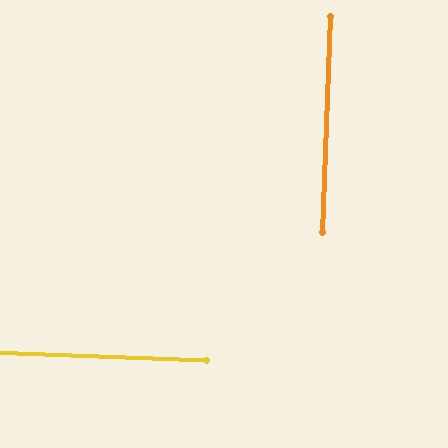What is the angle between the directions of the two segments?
Approximately 90 degrees.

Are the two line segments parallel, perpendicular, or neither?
Perpendicular — they meet at approximately 90°.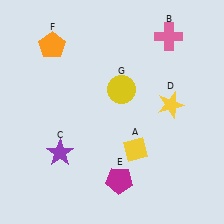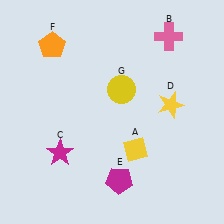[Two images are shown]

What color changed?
The star (C) changed from purple in Image 1 to magenta in Image 2.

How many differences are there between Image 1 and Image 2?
There is 1 difference between the two images.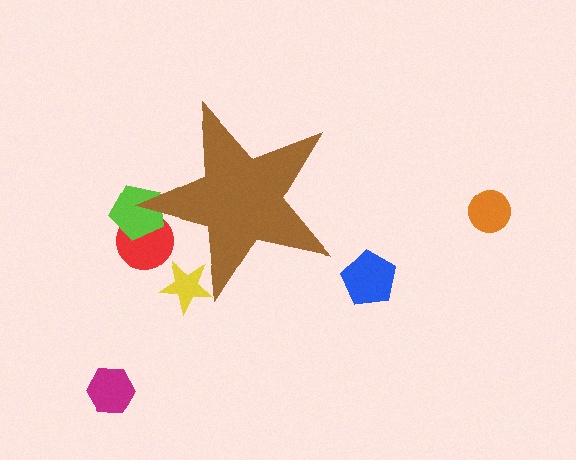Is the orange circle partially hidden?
No, the orange circle is fully visible.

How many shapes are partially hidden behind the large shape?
3 shapes are partially hidden.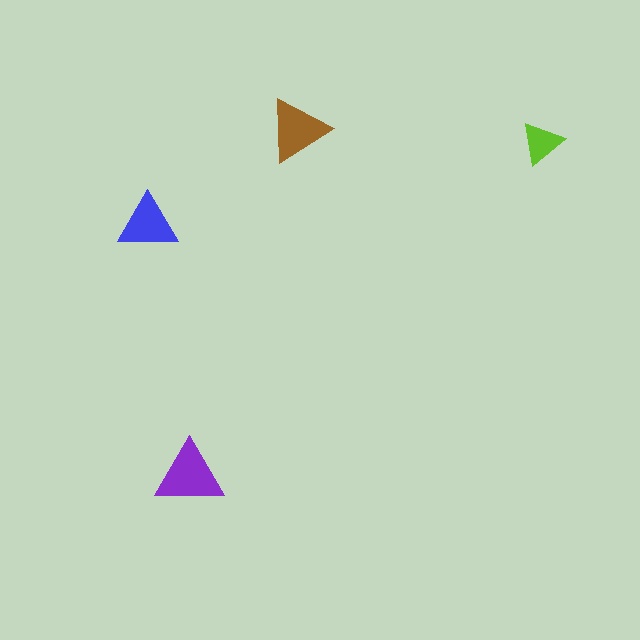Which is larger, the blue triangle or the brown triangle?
The brown one.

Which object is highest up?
The brown triangle is topmost.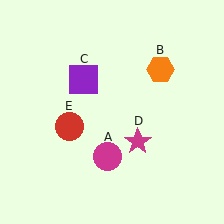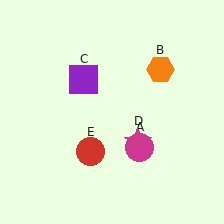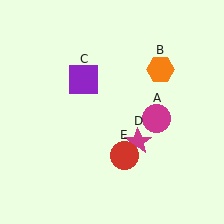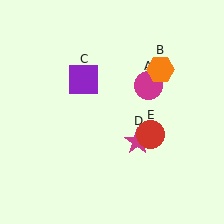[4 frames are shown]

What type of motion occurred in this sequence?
The magenta circle (object A), red circle (object E) rotated counterclockwise around the center of the scene.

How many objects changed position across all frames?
2 objects changed position: magenta circle (object A), red circle (object E).